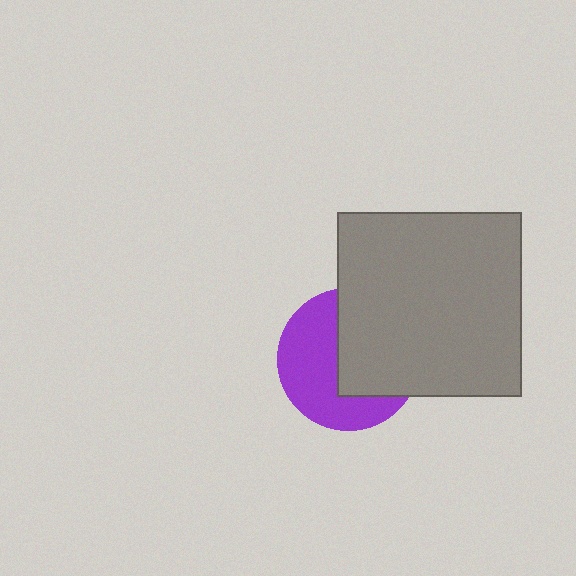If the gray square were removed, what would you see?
You would see the complete purple circle.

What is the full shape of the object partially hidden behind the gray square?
The partially hidden object is a purple circle.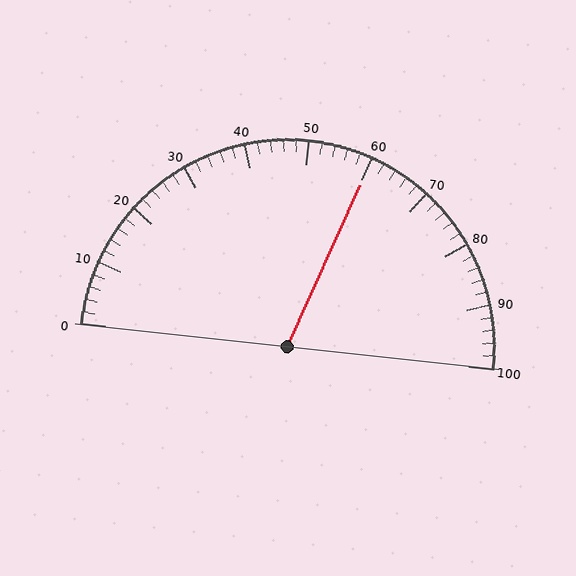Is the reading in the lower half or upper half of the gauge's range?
The reading is in the upper half of the range (0 to 100).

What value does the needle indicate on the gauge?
The needle indicates approximately 60.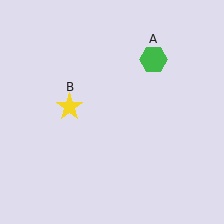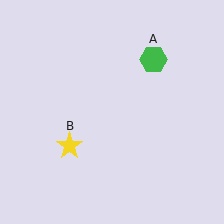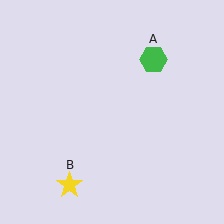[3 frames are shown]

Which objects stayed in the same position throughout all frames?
Green hexagon (object A) remained stationary.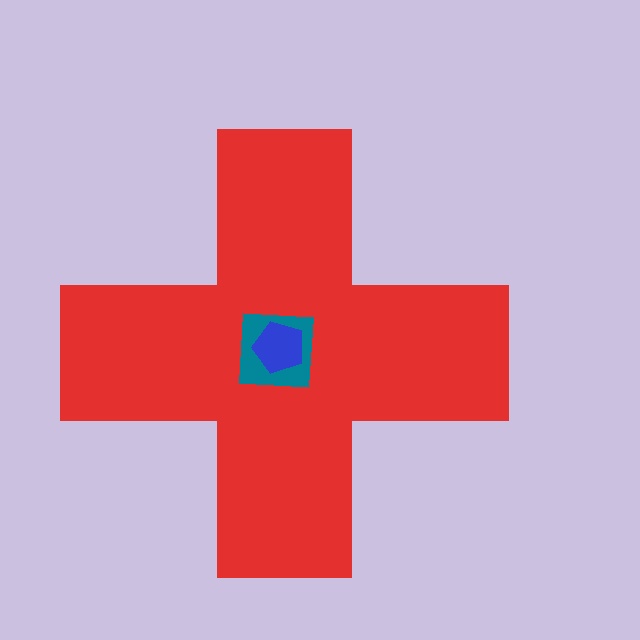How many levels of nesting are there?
3.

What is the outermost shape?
The red cross.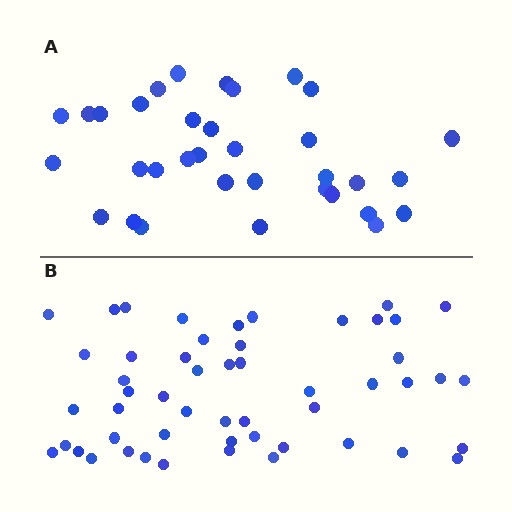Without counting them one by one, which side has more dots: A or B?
Region B (the bottom region) has more dots.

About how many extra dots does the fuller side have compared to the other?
Region B has approximately 20 more dots than region A.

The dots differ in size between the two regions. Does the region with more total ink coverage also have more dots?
No. Region A has more total ink coverage because its dots are larger, but region B actually contains more individual dots. Total area can be misleading — the number of items is what matters here.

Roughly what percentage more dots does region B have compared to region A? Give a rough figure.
About 55% more.